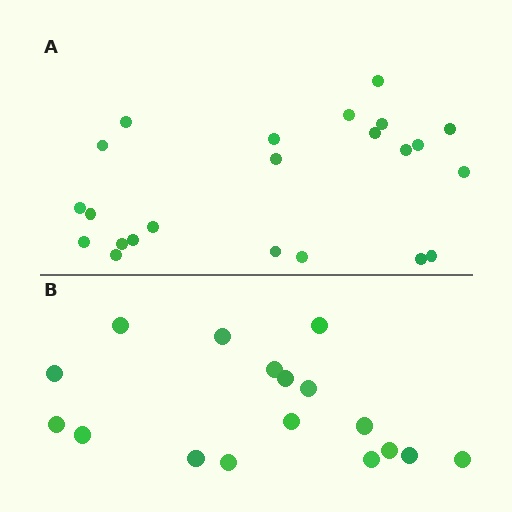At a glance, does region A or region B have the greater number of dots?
Region A (the top region) has more dots.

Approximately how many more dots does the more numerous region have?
Region A has about 6 more dots than region B.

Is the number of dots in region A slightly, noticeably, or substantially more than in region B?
Region A has noticeably more, but not dramatically so. The ratio is roughly 1.4 to 1.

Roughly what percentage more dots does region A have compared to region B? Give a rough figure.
About 35% more.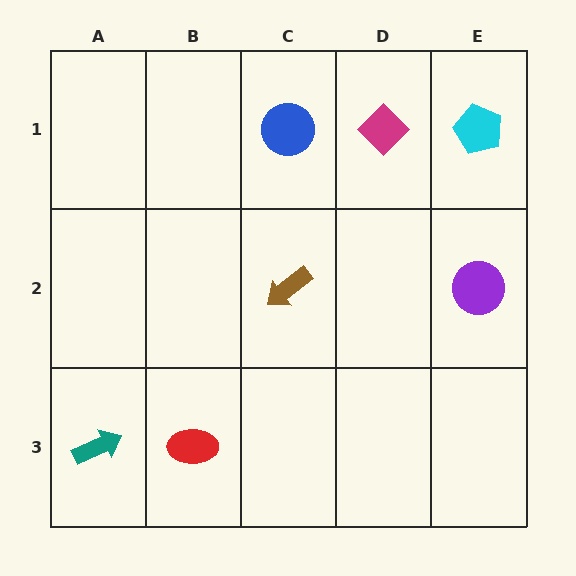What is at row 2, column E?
A purple circle.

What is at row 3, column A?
A teal arrow.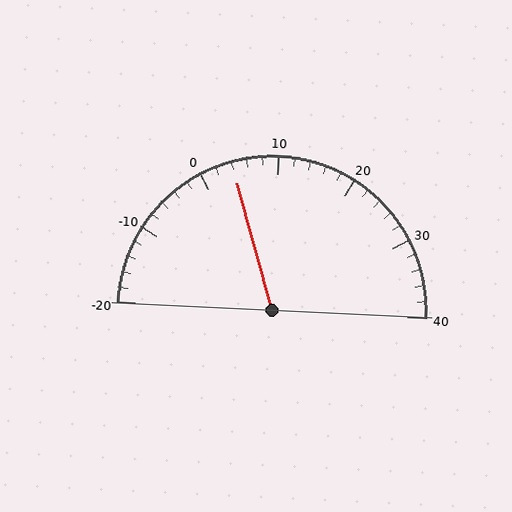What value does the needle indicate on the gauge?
The needle indicates approximately 4.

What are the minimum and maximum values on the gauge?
The gauge ranges from -20 to 40.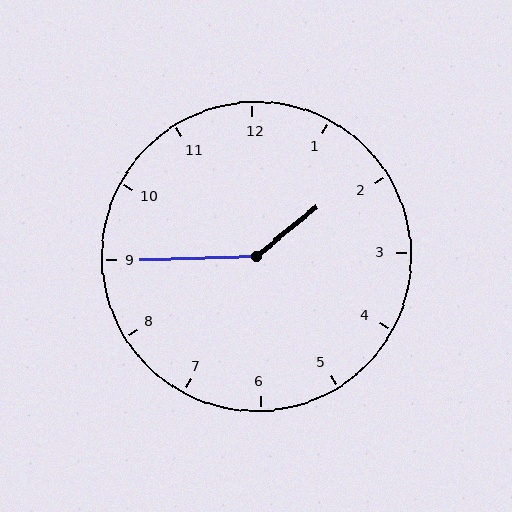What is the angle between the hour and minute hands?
Approximately 142 degrees.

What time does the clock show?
1:45.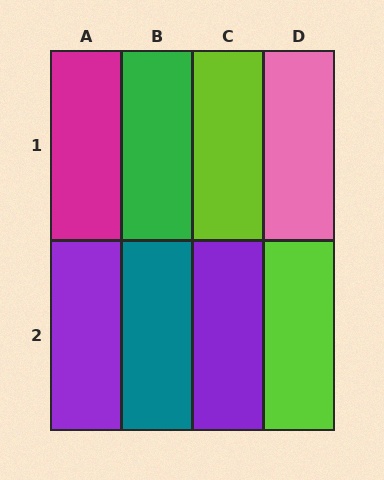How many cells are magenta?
1 cell is magenta.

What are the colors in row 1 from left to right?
Magenta, green, lime, pink.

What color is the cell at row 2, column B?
Teal.